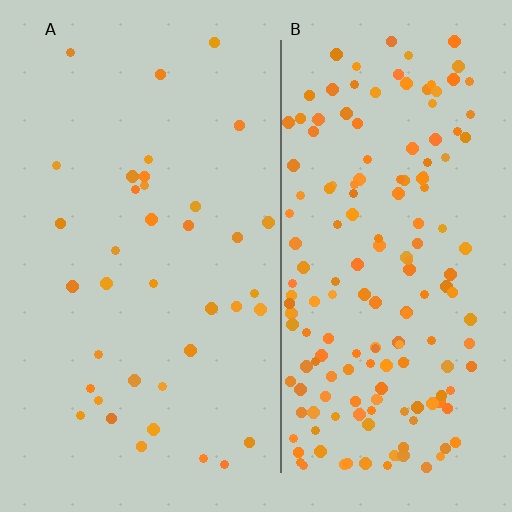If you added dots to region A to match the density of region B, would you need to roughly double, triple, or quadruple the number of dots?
Approximately quadruple.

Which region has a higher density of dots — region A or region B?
B (the right).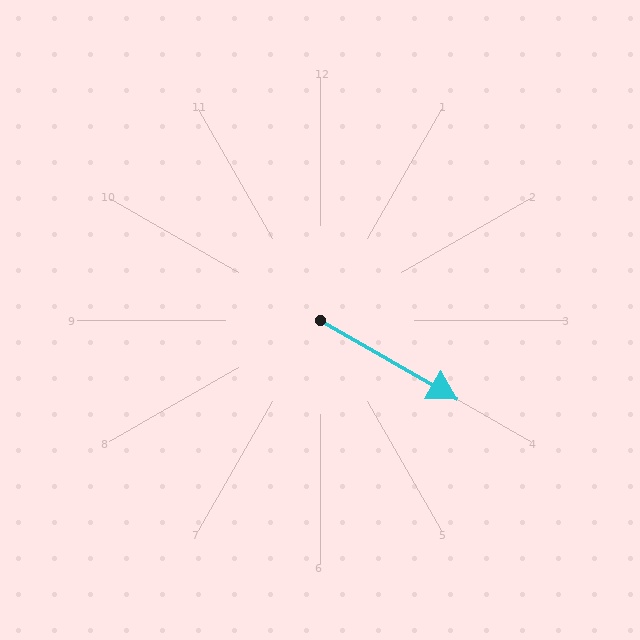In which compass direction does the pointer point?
Southeast.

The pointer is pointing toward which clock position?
Roughly 4 o'clock.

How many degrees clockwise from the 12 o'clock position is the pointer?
Approximately 120 degrees.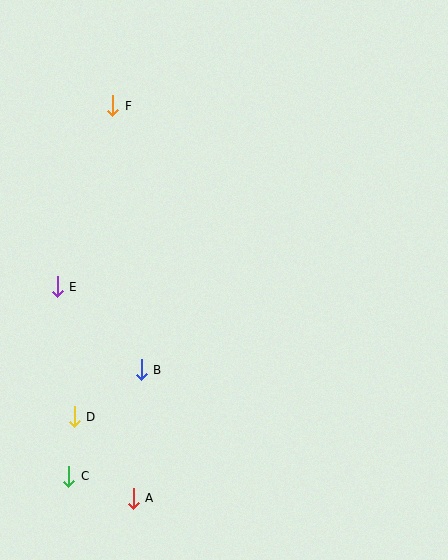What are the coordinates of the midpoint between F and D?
The midpoint between F and D is at (93, 261).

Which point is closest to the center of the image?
Point B at (141, 370) is closest to the center.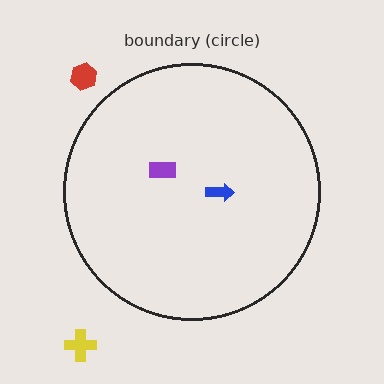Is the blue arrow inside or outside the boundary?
Inside.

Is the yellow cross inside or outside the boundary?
Outside.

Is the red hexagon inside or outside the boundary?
Outside.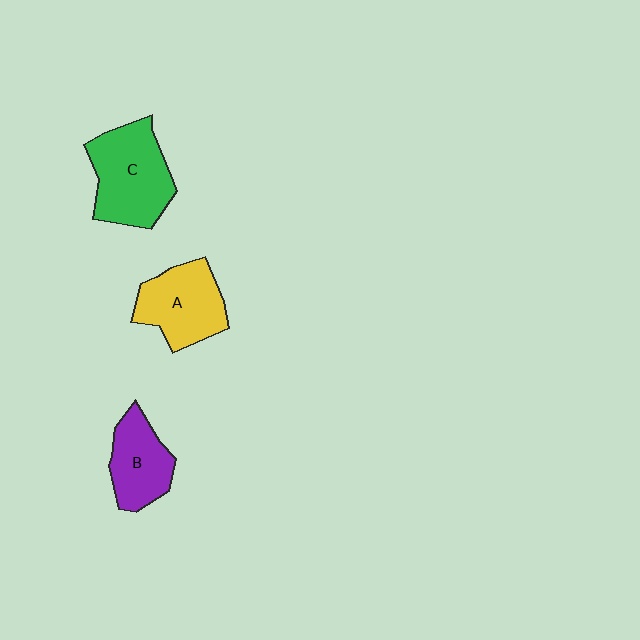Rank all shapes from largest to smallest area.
From largest to smallest: C (green), A (yellow), B (purple).